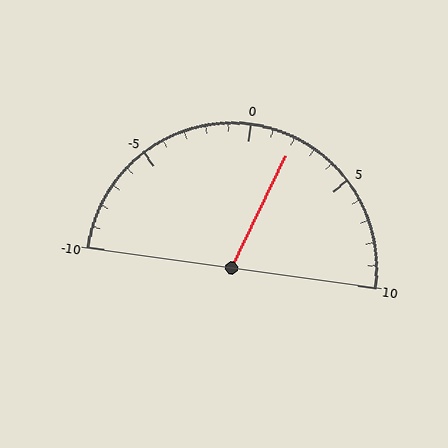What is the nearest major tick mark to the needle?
The nearest major tick mark is 0.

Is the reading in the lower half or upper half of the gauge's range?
The reading is in the upper half of the range (-10 to 10).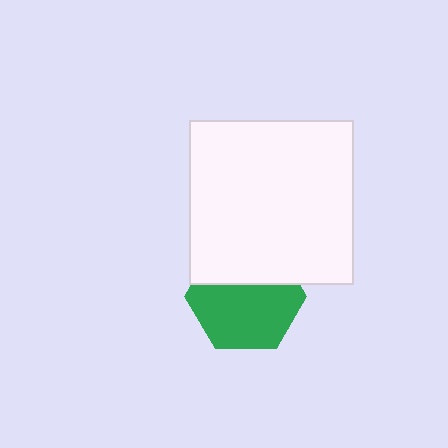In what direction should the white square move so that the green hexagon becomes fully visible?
The white square should move up. That is the shortest direction to clear the overlap and leave the green hexagon fully visible.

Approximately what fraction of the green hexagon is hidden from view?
Roughly 37% of the green hexagon is hidden behind the white square.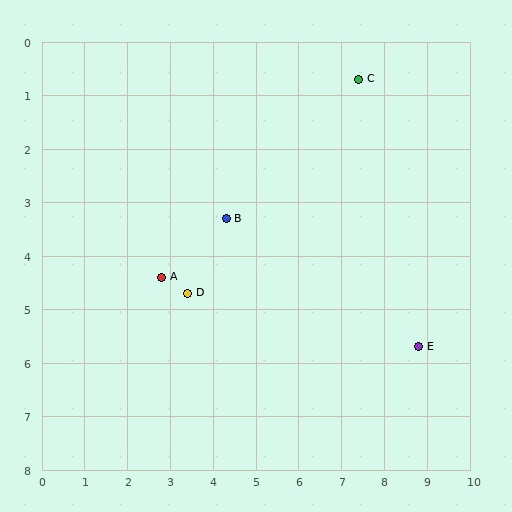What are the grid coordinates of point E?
Point E is at approximately (8.8, 5.7).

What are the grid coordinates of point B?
Point B is at approximately (4.3, 3.3).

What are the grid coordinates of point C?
Point C is at approximately (7.4, 0.7).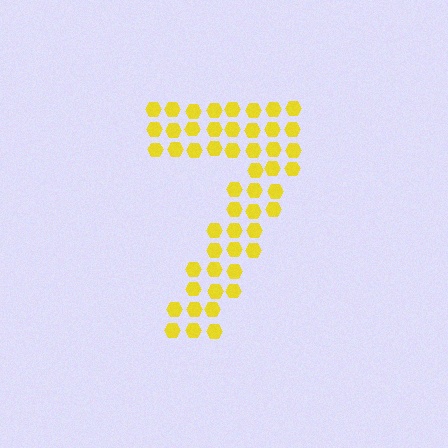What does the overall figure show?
The overall figure shows the digit 7.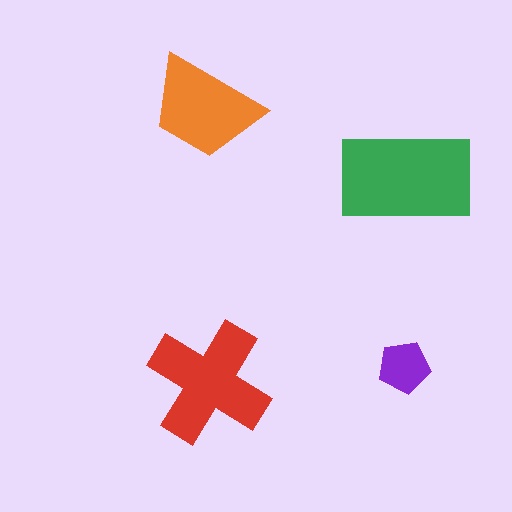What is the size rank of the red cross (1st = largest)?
2nd.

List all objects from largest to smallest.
The green rectangle, the red cross, the orange trapezoid, the purple pentagon.